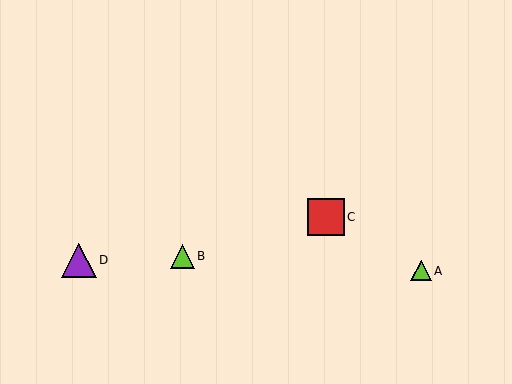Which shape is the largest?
The red square (labeled C) is the largest.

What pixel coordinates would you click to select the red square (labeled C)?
Click at (326, 217) to select the red square C.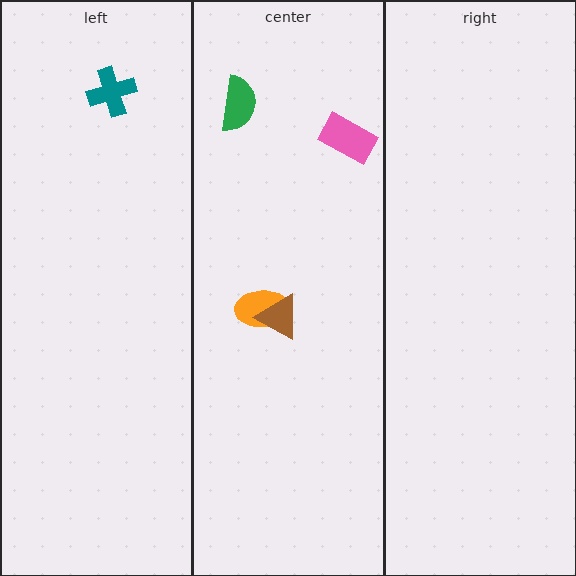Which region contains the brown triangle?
The center region.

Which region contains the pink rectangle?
The center region.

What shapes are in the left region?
The teal cross.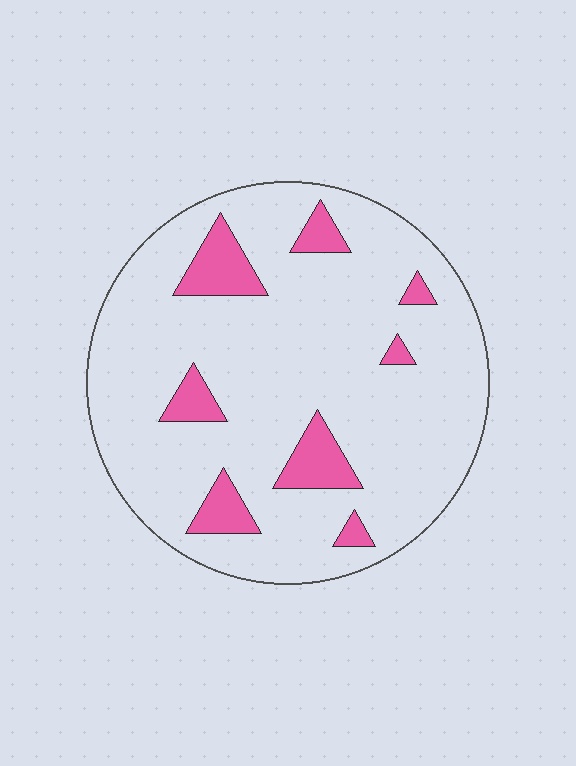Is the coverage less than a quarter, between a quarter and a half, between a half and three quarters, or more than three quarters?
Less than a quarter.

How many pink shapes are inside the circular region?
8.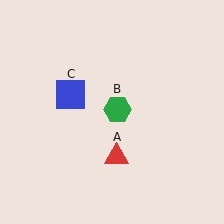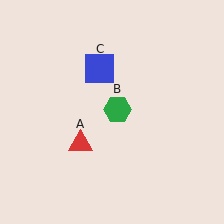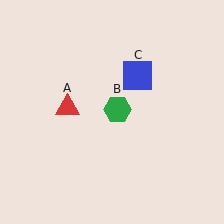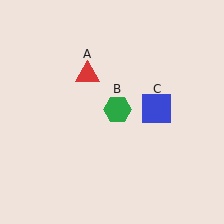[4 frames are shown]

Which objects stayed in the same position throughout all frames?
Green hexagon (object B) remained stationary.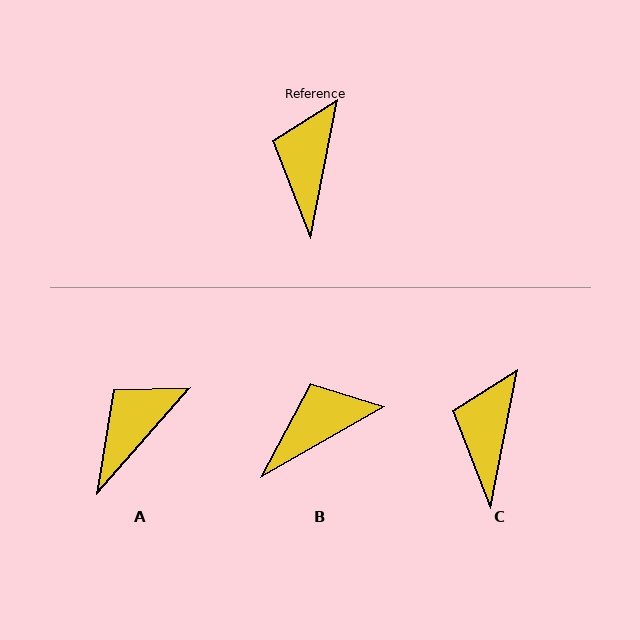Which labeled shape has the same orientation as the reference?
C.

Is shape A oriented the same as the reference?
No, it is off by about 30 degrees.